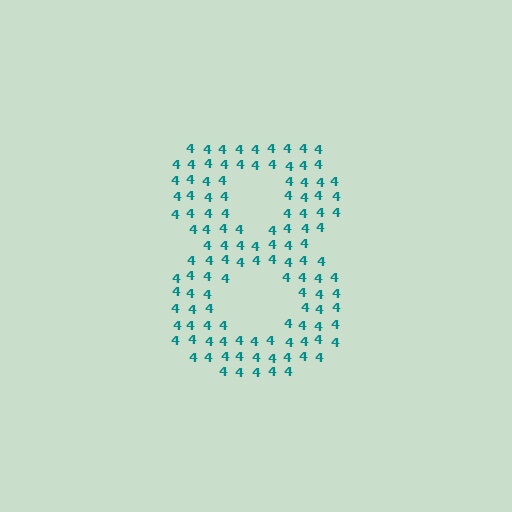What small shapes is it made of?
It is made of small digit 4's.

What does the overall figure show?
The overall figure shows the digit 8.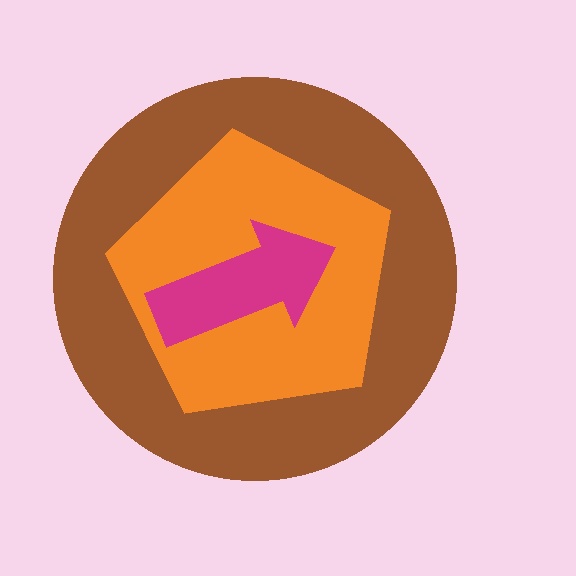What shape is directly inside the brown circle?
The orange pentagon.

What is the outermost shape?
The brown circle.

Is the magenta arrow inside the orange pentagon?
Yes.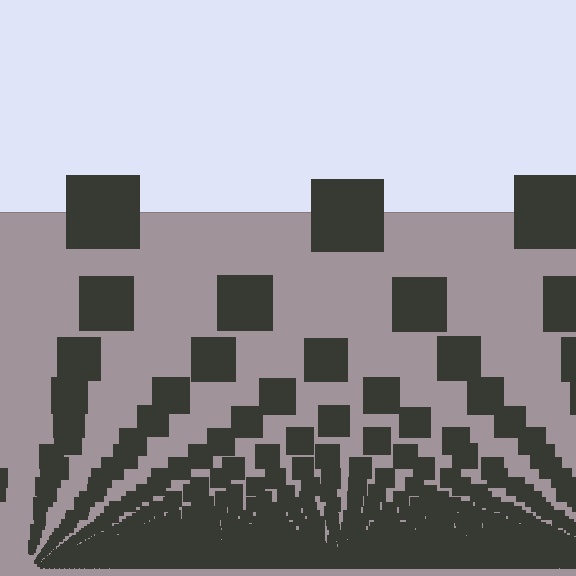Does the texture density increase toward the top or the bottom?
Density increases toward the bottom.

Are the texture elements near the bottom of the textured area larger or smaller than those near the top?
Smaller. The gradient is inverted — elements near the bottom are smaller and denser.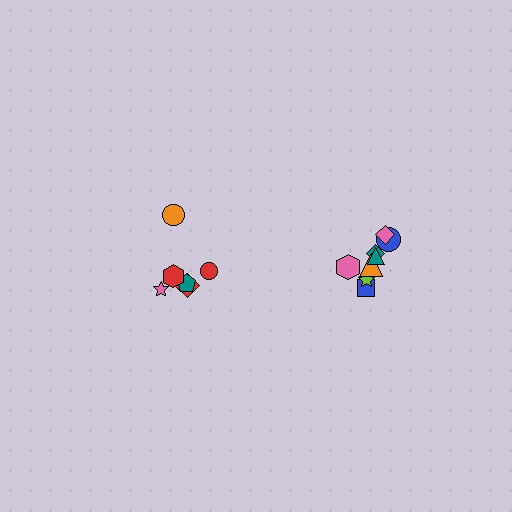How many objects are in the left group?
There are 6 objects.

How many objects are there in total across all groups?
There are 14 objects.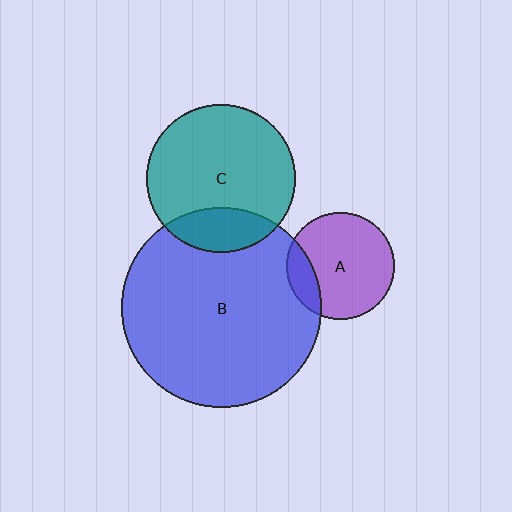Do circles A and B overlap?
Yes.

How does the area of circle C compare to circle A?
Approximately 1.9 times.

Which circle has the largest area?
Circle B (blue).